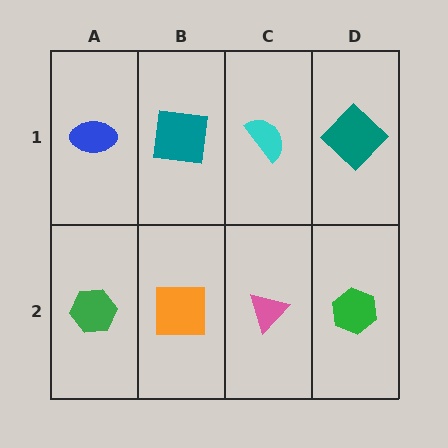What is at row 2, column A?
A green hexagon.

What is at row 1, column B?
A teal square.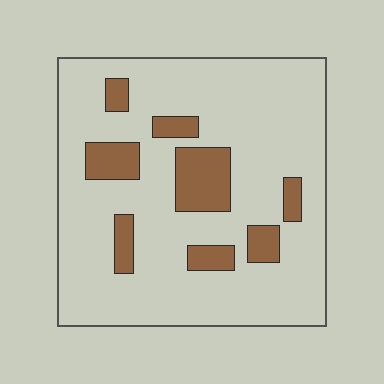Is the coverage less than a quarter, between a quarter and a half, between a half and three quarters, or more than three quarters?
Less than a quarter.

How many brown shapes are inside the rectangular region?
8.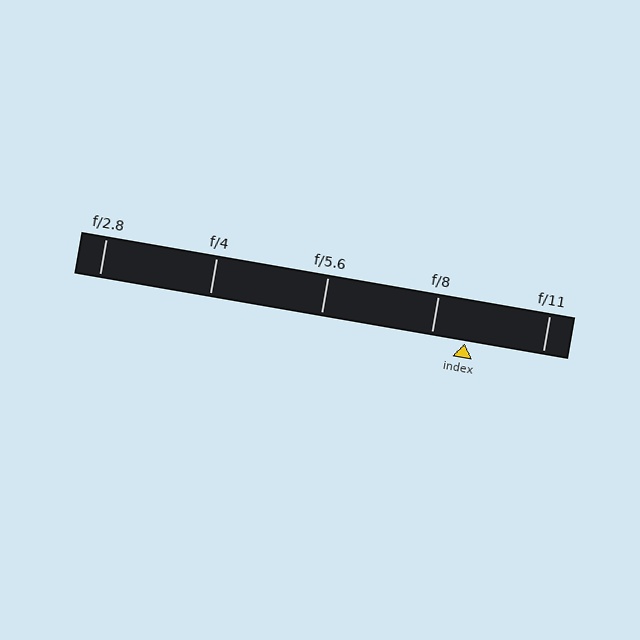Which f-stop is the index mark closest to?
The index mark is closest to f/8.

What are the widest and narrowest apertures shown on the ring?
The widest aperture shown is f/2.8 and the narrowest is f/11.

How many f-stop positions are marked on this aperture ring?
There are 5 f-stop positions marked.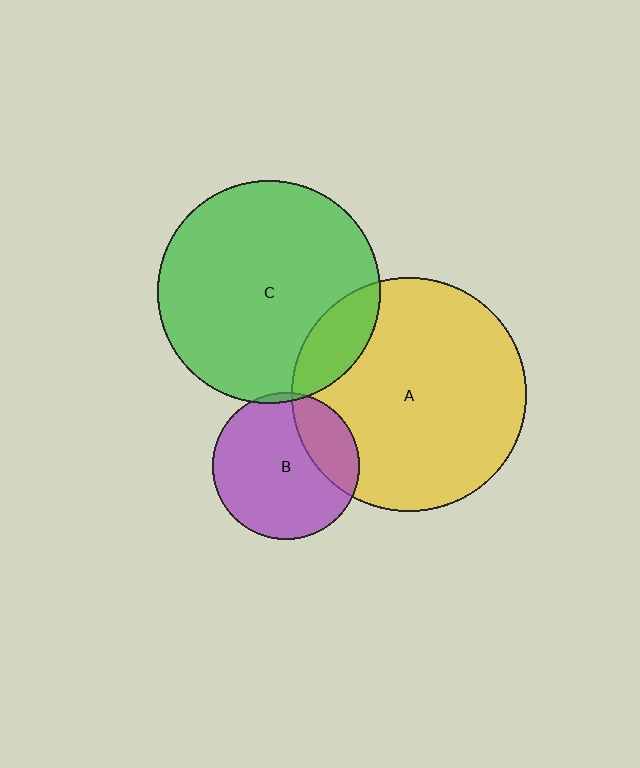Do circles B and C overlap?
Yes.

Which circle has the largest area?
Circle A (yellow).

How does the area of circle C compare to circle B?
Approximately 2.3 times.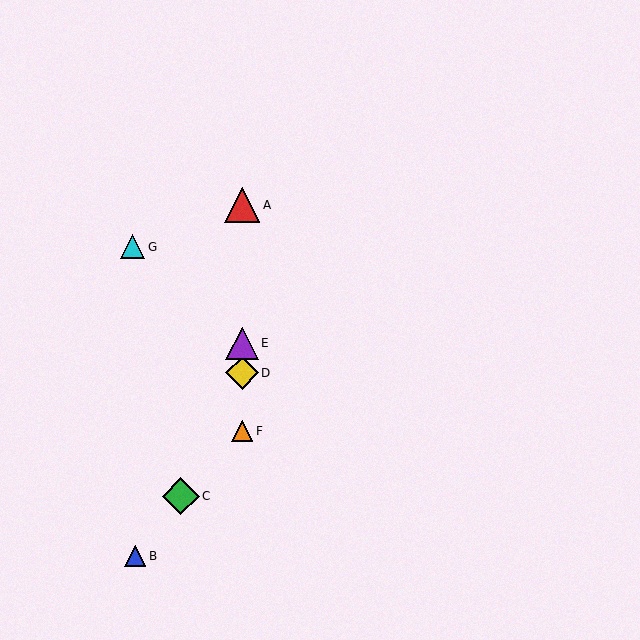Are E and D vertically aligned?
Yes, both are at x≈242.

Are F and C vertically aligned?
No, F is at x≈242 and C is at x≈181.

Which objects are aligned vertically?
Objects A, D, E, F are aligned vertically.